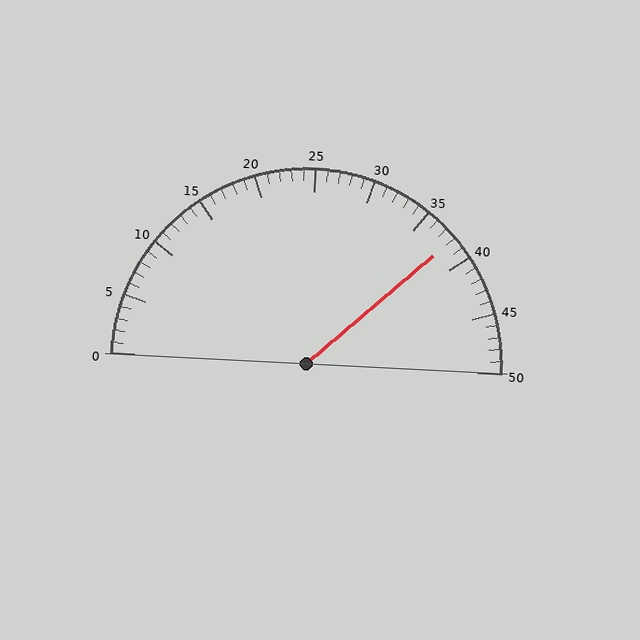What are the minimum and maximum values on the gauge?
The gauge ranges from 0 to 50.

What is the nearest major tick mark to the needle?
The nearest major tick mark is 40.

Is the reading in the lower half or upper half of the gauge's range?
The reading is in the upper half of the range (0 to 50).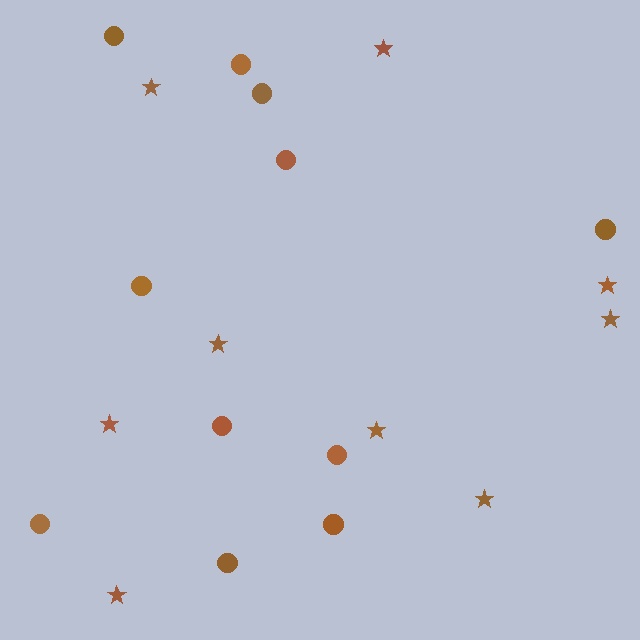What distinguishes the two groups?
There are 2 groups: one group of circles (11) and one group of stars (9).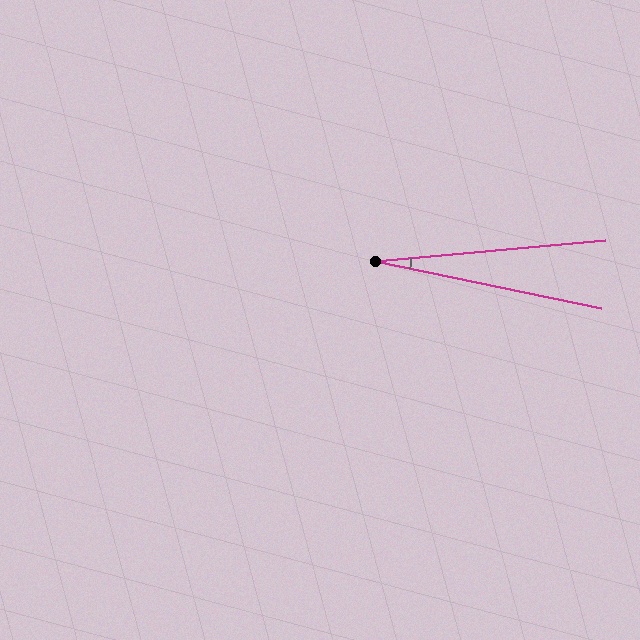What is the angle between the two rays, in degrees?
Approximately 17 degrees.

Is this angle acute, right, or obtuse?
It is acute.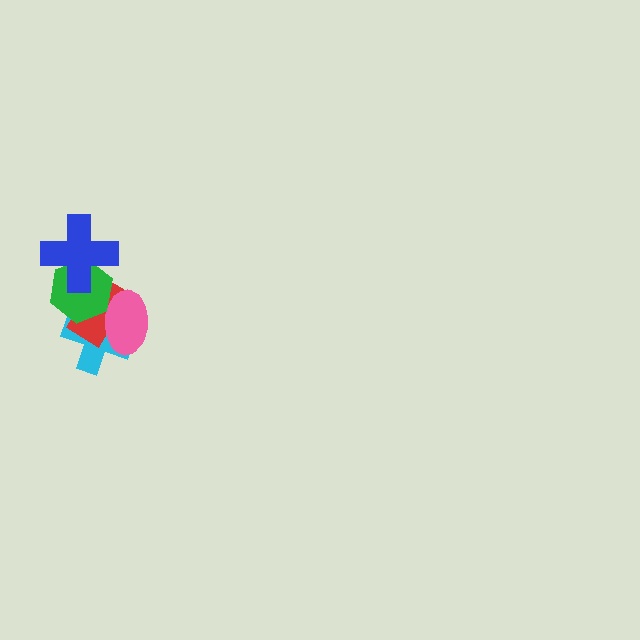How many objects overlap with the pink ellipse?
3 objects overlap with the pink ellipse.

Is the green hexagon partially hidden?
Yes, it is partially covered by another shape.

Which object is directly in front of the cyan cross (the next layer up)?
The red rectangle is directly in front of the cyan cross.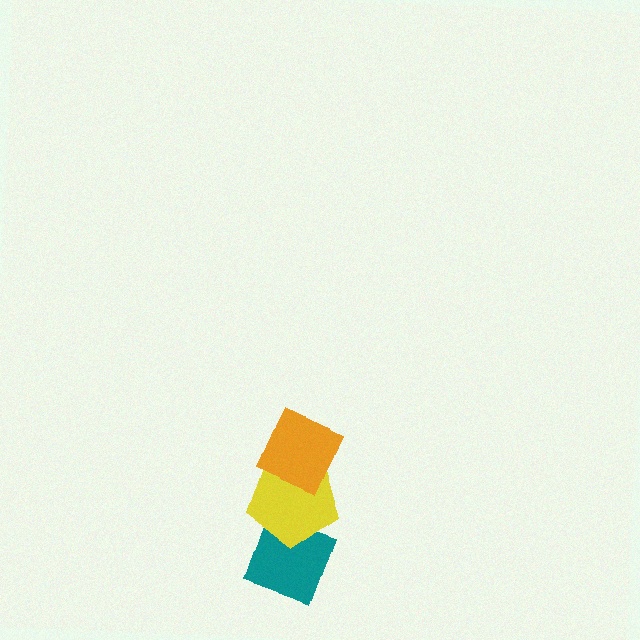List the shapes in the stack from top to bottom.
From top to bottom: the orange diamond, the yellow pentagon, the teal diamond.